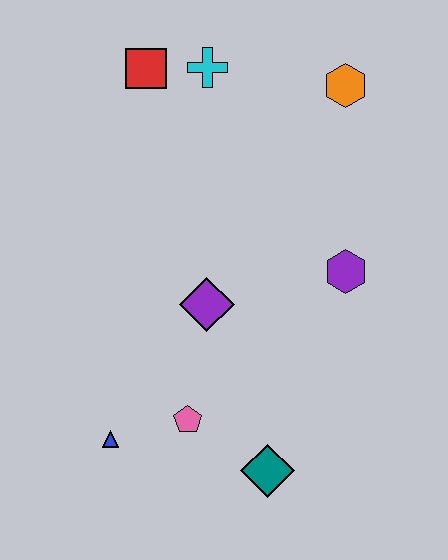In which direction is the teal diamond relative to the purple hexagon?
The teal diamond is below the purple hexagon.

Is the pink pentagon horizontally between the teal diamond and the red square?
Yes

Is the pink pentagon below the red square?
Yes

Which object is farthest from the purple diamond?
The orange hexagon is farthest from the purple diamond.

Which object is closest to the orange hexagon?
The cyan cross is closest to the orange hexagon.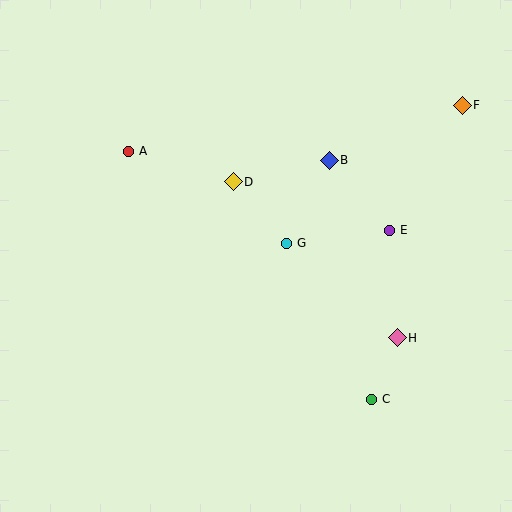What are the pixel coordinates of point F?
Point F is at (462, 105).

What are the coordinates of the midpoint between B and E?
The midpoint between B and E is at (359, 195).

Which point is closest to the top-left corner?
Point A is closest to the top-left corner.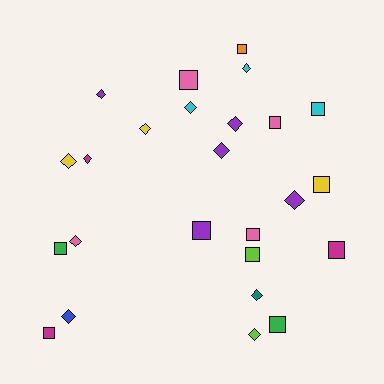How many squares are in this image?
There are 12 squares.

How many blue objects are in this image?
There is 1 blue object.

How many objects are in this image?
There are 25 objects.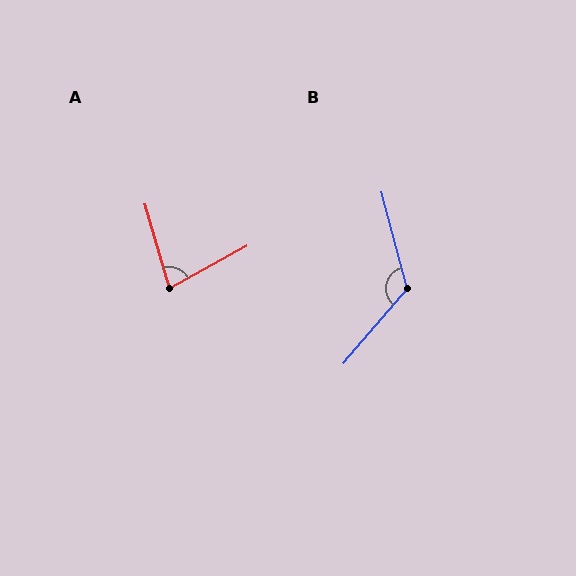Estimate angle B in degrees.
Approximately 125 degrees.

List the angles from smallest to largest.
A (77°), B (125°).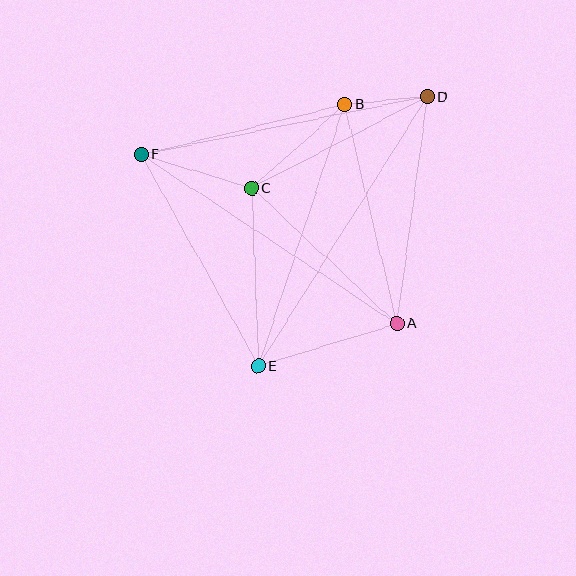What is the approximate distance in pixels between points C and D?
The distance between C and D is approximately 198 pixels.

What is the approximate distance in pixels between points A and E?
The distance between A and E is approximately 145 pixels.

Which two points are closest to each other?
Points B and D are closest to each other.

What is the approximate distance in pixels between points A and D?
The distance between A and D is approximately 229 pixels.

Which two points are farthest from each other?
Points D and E are farthest from each other.